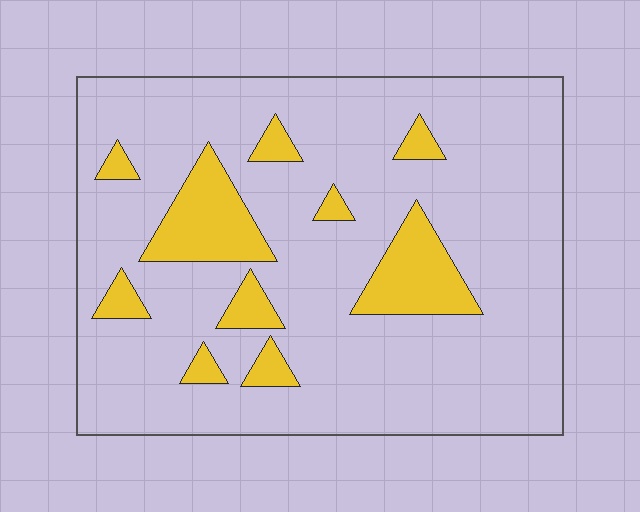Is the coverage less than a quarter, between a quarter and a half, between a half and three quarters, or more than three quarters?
Less than a quarter.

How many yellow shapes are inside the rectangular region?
10.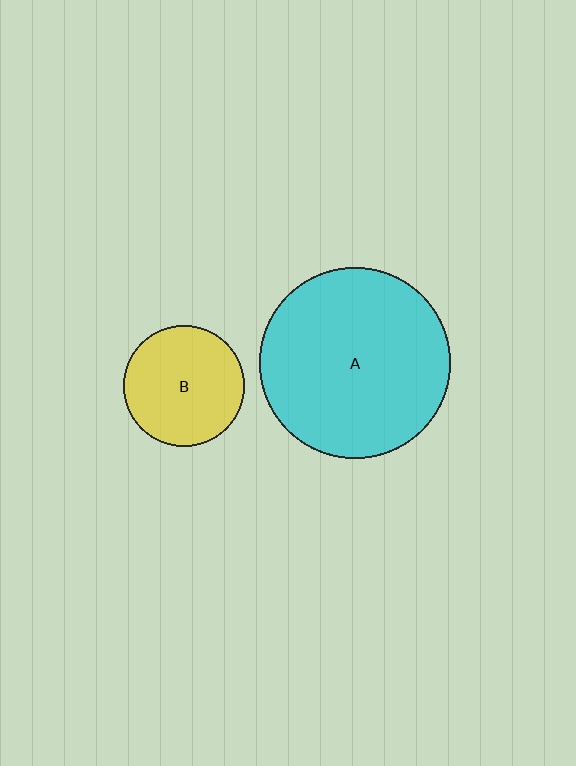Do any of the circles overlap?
No, none of the circles overlap.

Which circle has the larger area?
Circle A (cyan).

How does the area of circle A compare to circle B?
Approximately 2.5 times.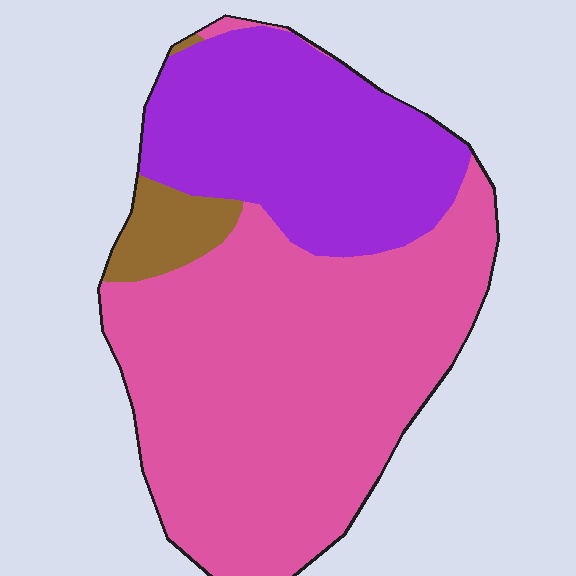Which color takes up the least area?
Brown, at roughly 5%.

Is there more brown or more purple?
Purple.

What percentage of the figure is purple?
Purple takes up about one third (1/3) of the figure.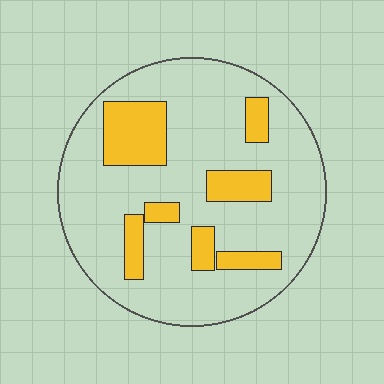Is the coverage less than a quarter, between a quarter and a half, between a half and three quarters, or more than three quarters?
Less than a quarter.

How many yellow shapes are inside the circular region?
7.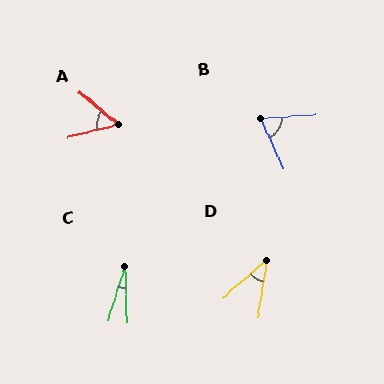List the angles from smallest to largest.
C (20°), D (40°), A (54°), B (70°).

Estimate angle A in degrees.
Approximately 54 degrees.